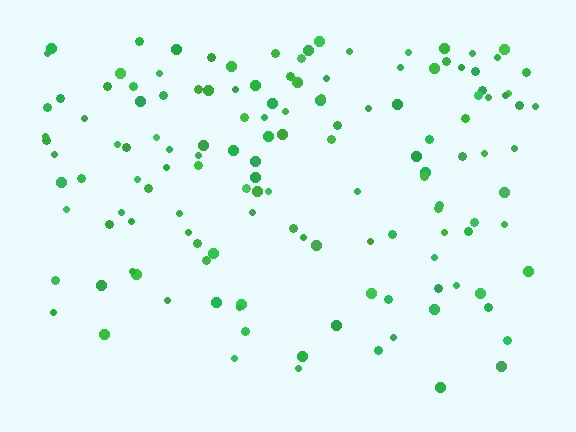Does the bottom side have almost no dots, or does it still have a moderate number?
Still a moderate number, just noticeably fewer than the top.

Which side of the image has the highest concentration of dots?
The top.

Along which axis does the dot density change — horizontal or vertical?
Vertical.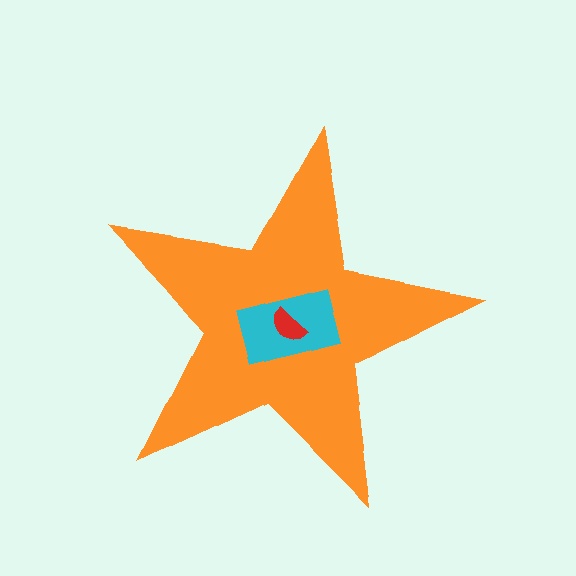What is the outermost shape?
The orange star.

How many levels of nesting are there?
3.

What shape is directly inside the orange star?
The cyan rectangle.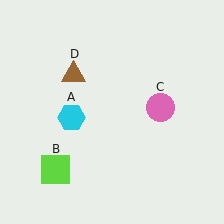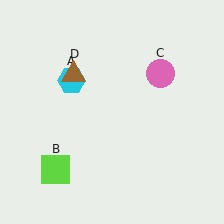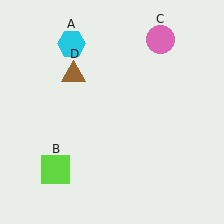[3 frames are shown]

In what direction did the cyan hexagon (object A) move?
The cyan hexagon (object A) moved up.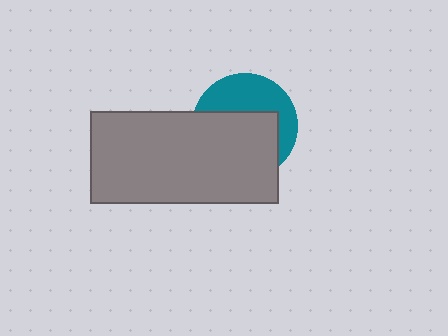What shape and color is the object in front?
The object in front is a gray rectangle.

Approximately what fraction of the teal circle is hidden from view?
Roughly 59% of the teal circle is hidden behind the gray rectangle.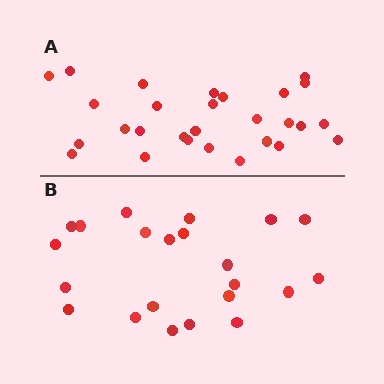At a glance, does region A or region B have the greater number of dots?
Region A (the top region) has more dots.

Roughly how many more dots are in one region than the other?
Region A has about 6 more dots than region B.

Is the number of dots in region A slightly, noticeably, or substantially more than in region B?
Region A has noticeably more, but not dramatically so. The ratio is roughly 1.3 to 1.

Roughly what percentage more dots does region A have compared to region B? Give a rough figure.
About 25% more.